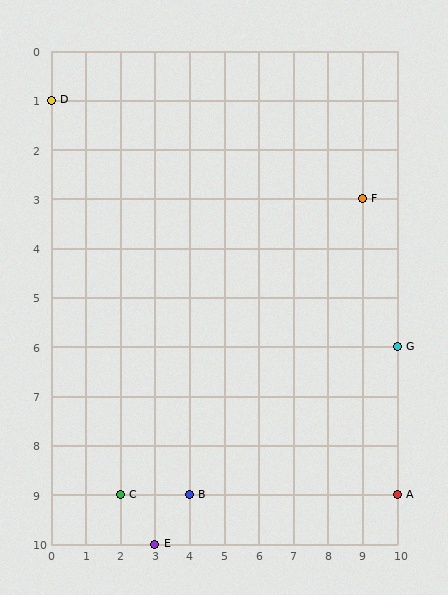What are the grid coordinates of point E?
Point E is at grid coordinates (3, 10).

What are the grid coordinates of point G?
Point G is at grid coordinates (10, 6).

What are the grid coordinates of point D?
Point D is at grid coordinates (0, 1).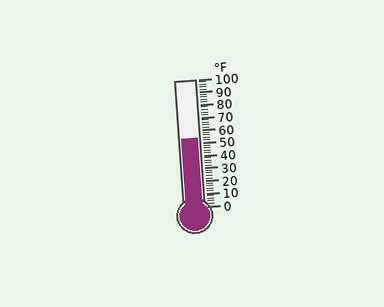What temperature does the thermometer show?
The thermometer shows approximately 54°F.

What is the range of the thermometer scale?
The thermometer scale ranges from 0°F to 100°F.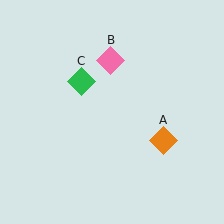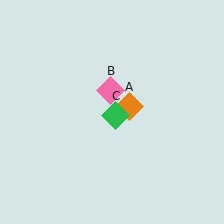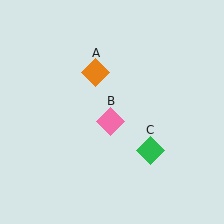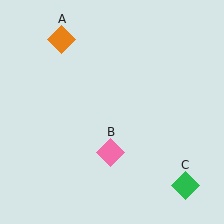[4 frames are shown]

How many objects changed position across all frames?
3 objects changed position: orange diamond (object A), pink diamond (object B), green diamond (object C).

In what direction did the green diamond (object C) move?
The green diamond (object C) moved down and to the right.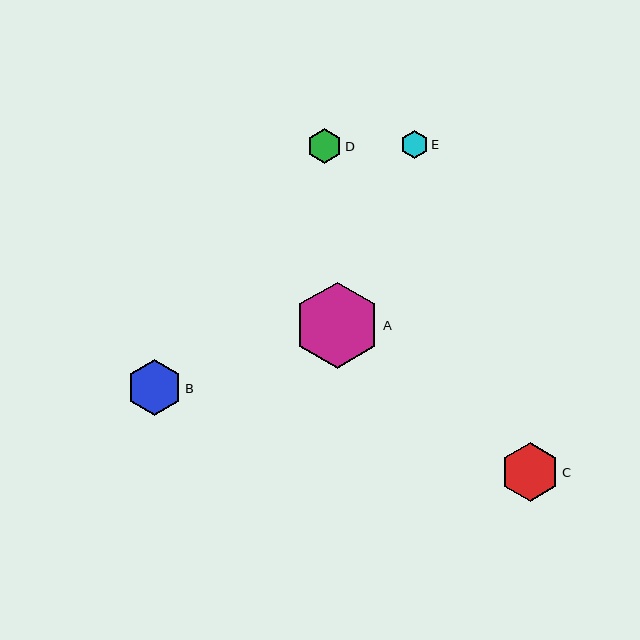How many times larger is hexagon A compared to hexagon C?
Hexagon A is approximately 1.5 times the size of hexagon C.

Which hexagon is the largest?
Hexagon A is the largest with a size of approximately 86 pixels.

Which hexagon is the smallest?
Hexagon E is the smallest with a size of approximately 27 pixels.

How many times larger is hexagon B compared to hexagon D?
Hexagon B is approximately 1.6 times the size of hexagon D.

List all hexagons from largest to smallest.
From largest to smallest: A, C, B, D, E.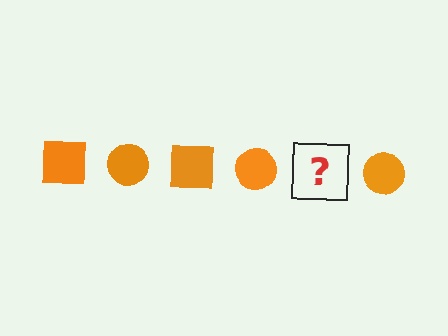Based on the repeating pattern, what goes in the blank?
The blank should be an orange square.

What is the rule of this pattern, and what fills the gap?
The rule is that the pattern cycles through square, circle shapes in orange. The gap should be filled with an orange square.